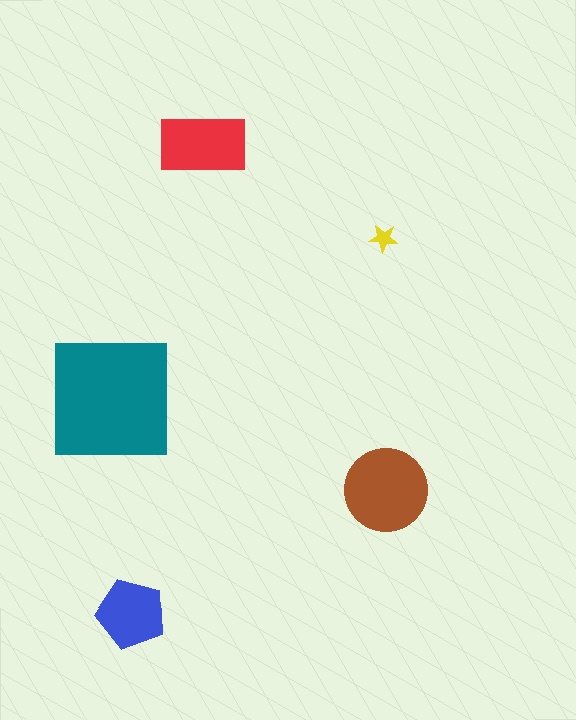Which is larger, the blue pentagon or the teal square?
The teal square.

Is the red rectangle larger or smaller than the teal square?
Smaller.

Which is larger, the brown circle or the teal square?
The teal square.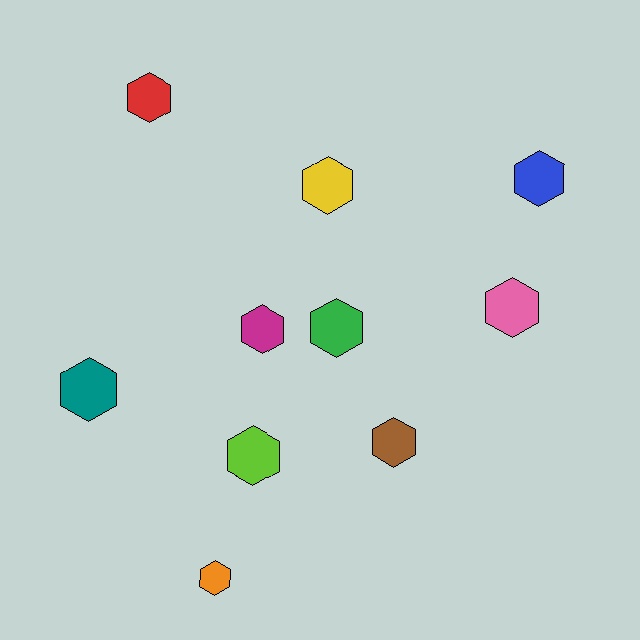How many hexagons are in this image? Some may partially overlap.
There are 10 hexagons.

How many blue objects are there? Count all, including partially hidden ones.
There is 1 blue object.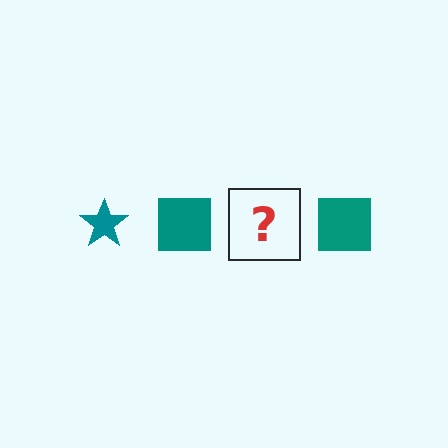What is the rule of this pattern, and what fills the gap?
The rule is that the pattern cycles through star, square shapes in teal. The gap should be filled with a teal star.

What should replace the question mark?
The question mark should be replaced with a teal star.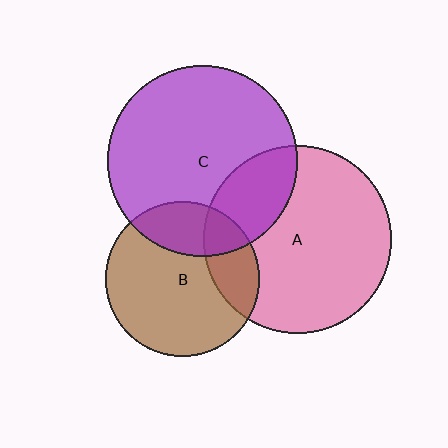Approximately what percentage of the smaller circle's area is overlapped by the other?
Approximately 20%.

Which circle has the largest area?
Circle C (purple).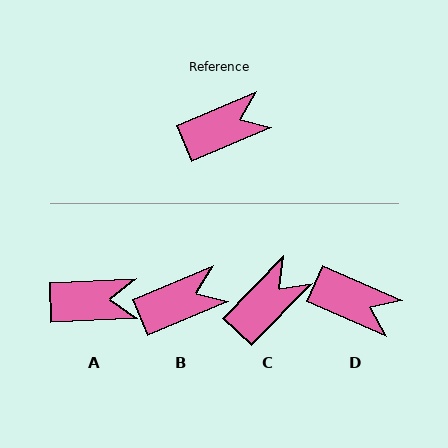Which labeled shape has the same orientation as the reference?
B.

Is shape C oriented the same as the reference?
No, it is off by about 23 degrees.